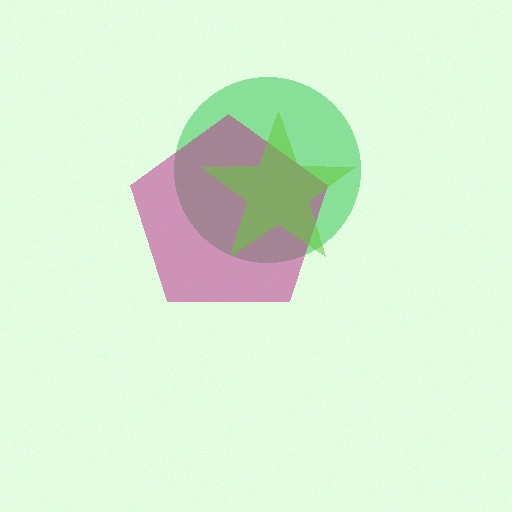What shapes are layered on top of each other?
The layered shapes are: a green circle, a magenta pentagon, a lime star.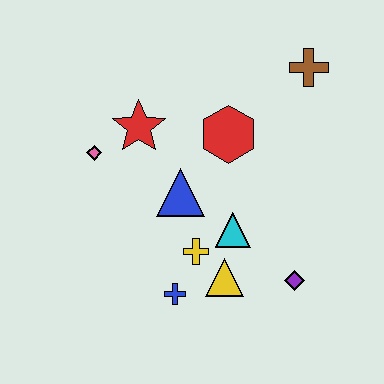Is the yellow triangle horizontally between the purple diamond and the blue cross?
Yes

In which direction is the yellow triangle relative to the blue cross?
The yellow triangle is to the right of the blue cross.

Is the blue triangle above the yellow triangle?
Yes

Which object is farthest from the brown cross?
The blue cross is farthest from the brown cross.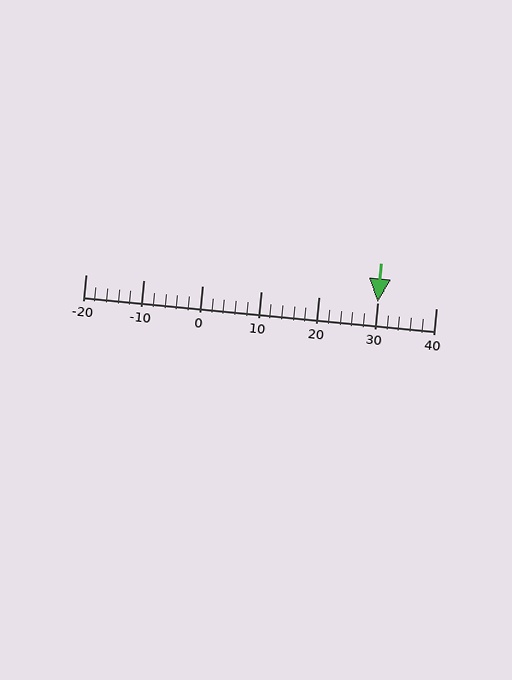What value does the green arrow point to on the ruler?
The green arrow points to approximately 30.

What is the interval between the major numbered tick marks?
The major tick marks are spaced 10 units apart.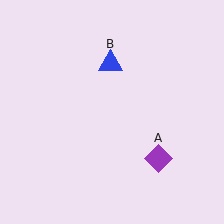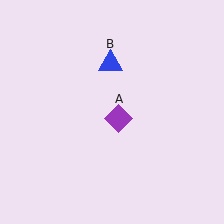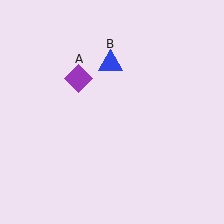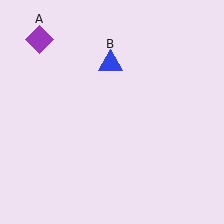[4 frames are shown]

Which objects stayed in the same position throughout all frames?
Blue triangle (object B) remained stationary.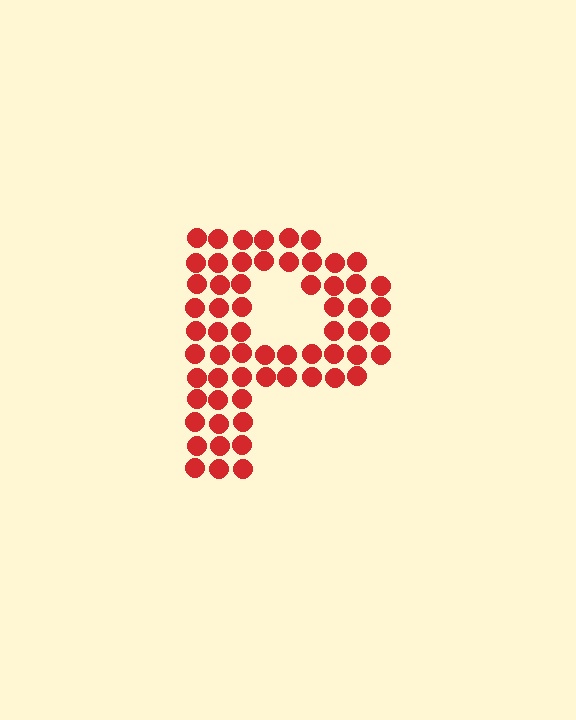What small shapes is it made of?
It is made of small circles.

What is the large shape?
The large shape is the letter P.